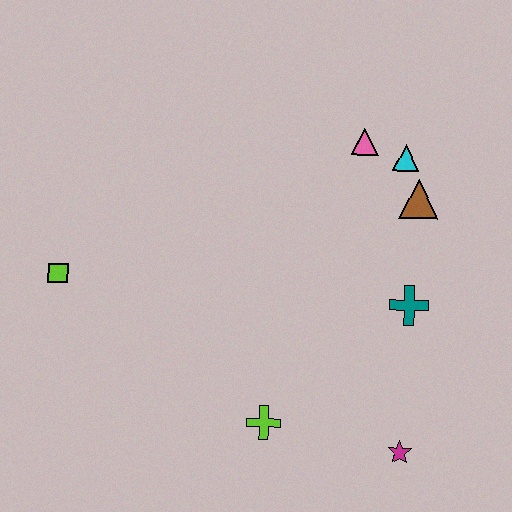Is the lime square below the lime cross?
No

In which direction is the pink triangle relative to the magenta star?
The pink triangle is above the magenta star.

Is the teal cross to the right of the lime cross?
Yes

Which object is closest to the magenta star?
The lime cross is closest to the magenta star.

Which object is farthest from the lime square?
The magenta star is farthest from the lime square.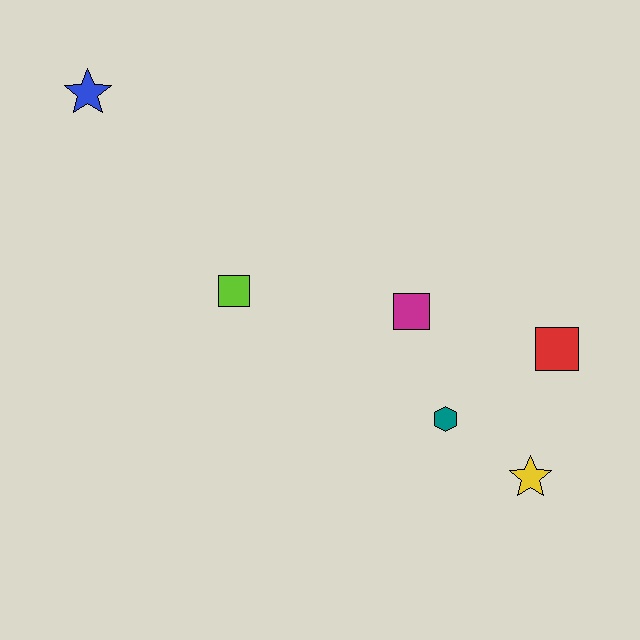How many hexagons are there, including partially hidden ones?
There is 1 hexagon.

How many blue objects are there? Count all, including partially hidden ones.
There is 1 blue object.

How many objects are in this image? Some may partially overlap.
There are 6 objects.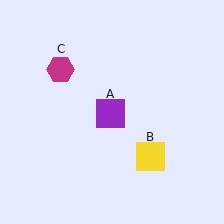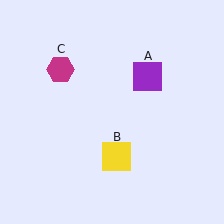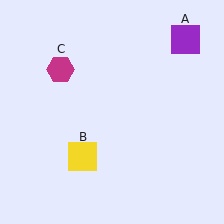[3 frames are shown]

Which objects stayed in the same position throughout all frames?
Magenta hexagon (object C) remained stationary.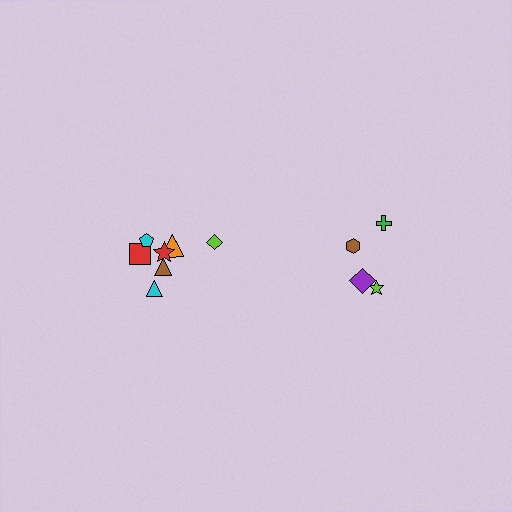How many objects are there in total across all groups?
There are 11 objects.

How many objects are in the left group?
There are 7 objects.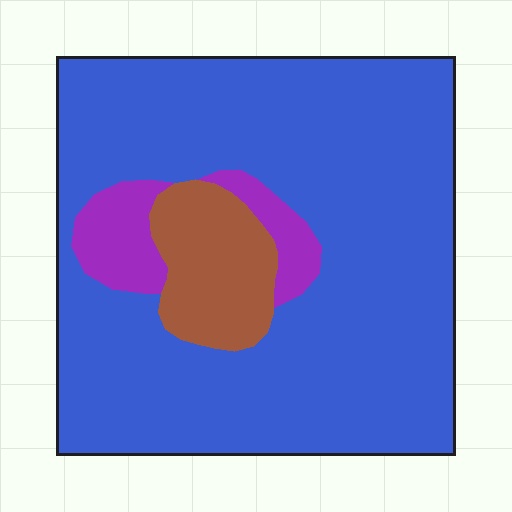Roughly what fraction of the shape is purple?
Purple covers 9% of the shape.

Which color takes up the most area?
Blue, at roughly 80%.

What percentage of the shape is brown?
Brown takes up less than a sixth of the shape.